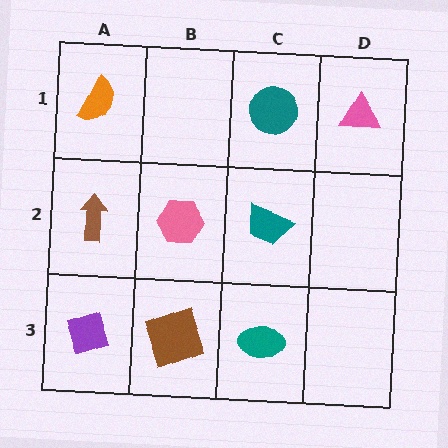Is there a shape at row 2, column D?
No, that cell is empty.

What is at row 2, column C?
A teal trapezoid.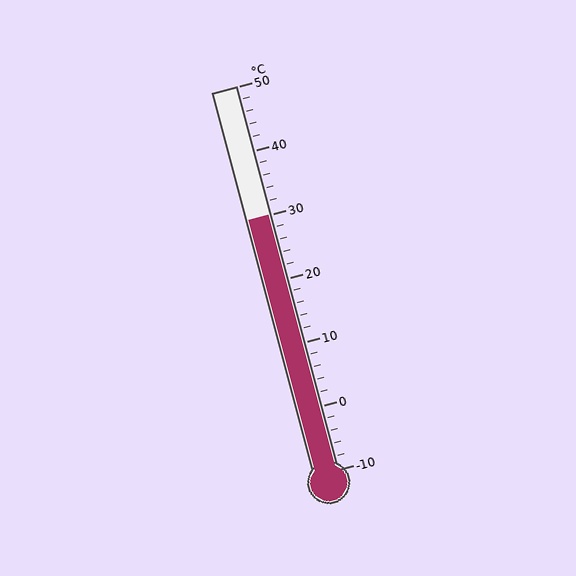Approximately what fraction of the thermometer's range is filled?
The thermometer is filled to approximately 65% of its range.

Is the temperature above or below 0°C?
The temperature is above 0°C.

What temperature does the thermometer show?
The thermometer shows approximately 30°C.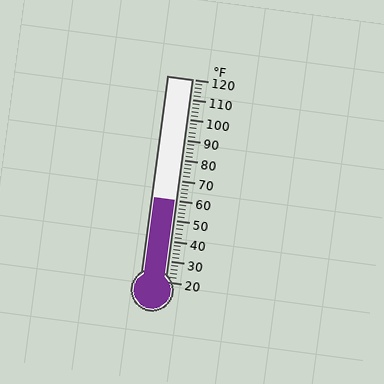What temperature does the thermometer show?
The thermometer shows approximately 60°F.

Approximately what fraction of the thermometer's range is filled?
The thermometer is filled to approximately 40% of its range.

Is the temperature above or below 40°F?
The temperature is above 40°F.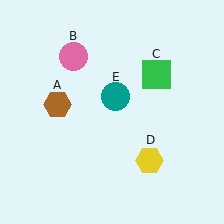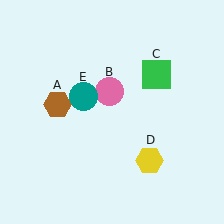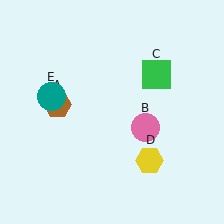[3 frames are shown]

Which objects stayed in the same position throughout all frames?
Brown hexagon (object A) and green square (object C) and yellow hexagon (object D) remained stationary.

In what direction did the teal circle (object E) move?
The teal circle (object E) moved left.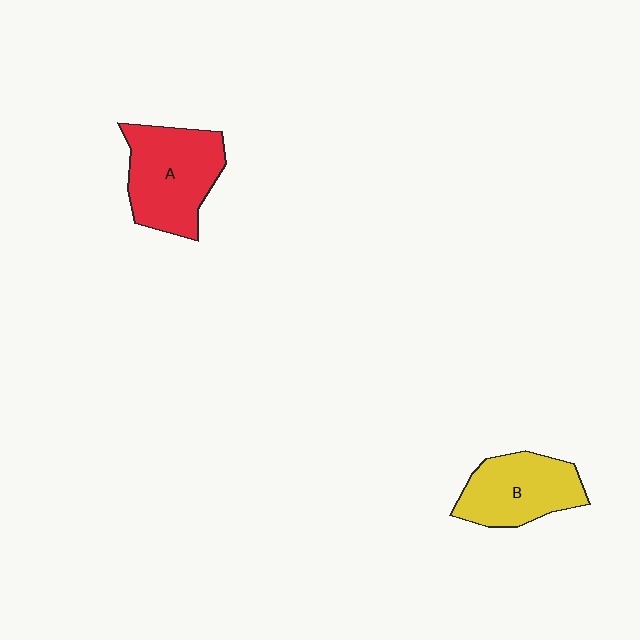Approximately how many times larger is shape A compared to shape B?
Approximately 1.2 times.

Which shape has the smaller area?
Shape B (yellow).